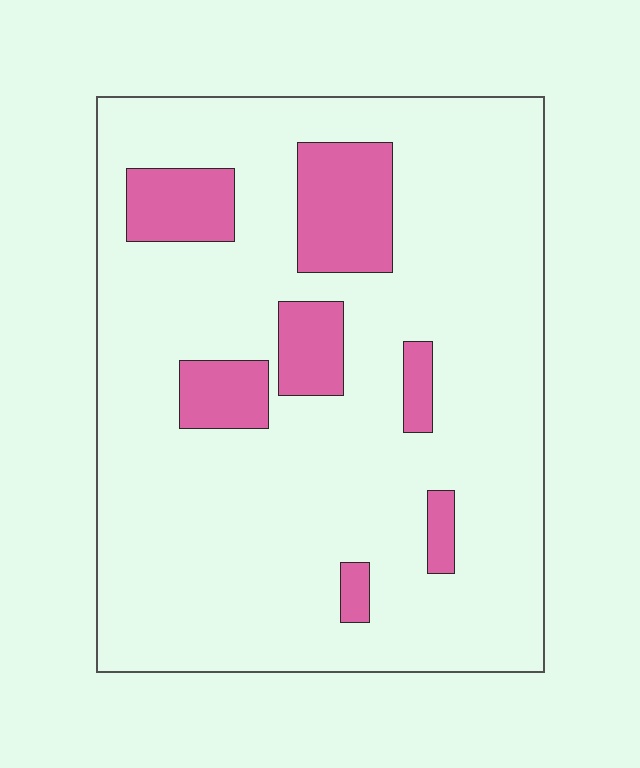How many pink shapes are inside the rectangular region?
7.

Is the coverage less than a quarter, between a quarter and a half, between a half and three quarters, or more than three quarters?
Less than a quarter.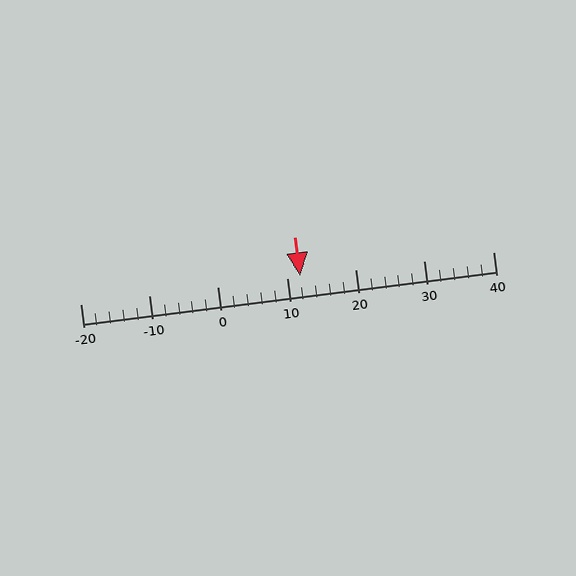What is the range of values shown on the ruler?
The ruler shows values from -20 to 40.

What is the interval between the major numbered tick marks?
The major tick marks are spaced 10 units apart.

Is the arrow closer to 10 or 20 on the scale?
The arrow is closer to 10.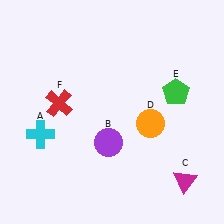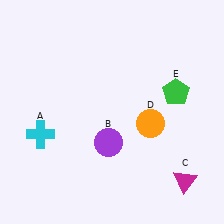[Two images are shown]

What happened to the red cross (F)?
The red cross (F) was removed in Image 2. It was in the top-left area of Image 1.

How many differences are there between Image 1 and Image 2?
There is 1 difference between the two images.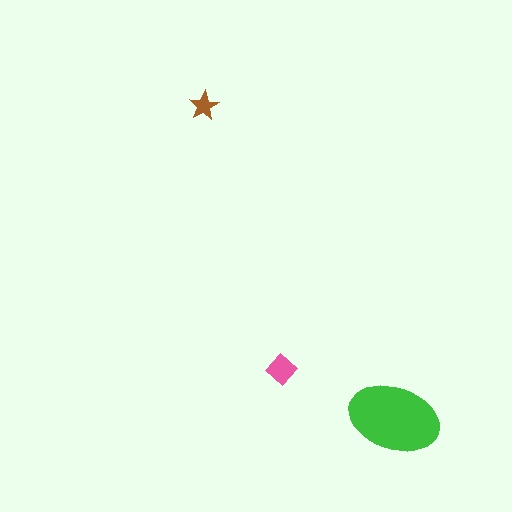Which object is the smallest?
The brown star.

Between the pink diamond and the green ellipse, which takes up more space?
The green ellipse.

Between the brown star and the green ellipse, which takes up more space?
The green ellipse.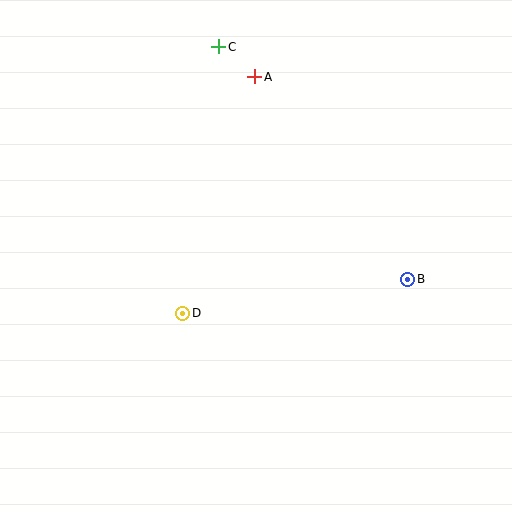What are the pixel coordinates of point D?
Point D is at (183, 313).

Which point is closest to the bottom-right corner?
Point B is closest to the bottom-right corner.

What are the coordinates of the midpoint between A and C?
The midpoint between A and C is at (237, 62).